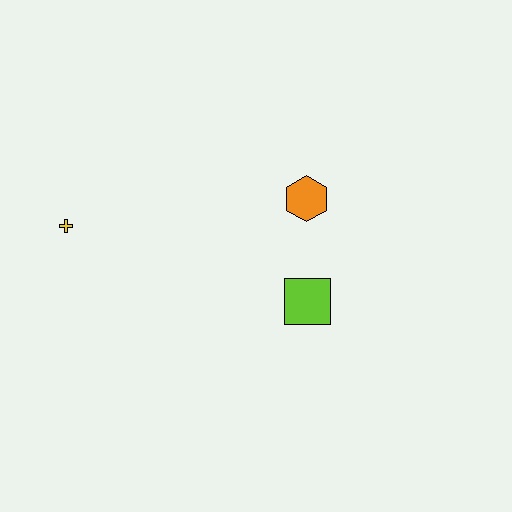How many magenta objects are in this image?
There are no magenta objects.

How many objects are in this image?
There are 3 objects.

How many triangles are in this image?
There are no triangles.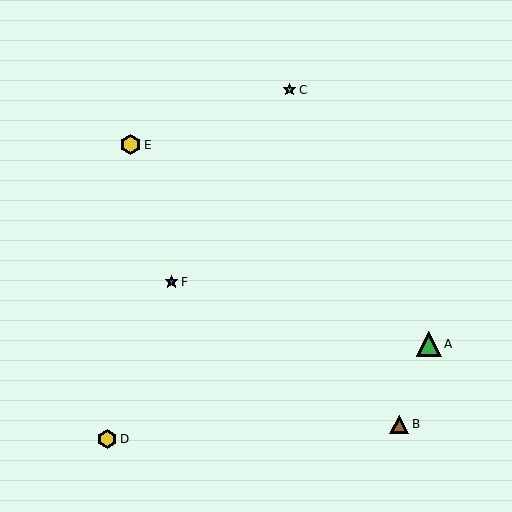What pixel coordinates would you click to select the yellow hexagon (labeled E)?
Click at (131, 145) to select the yellow hexagon E.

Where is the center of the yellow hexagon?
The center of the yellow hexagon is at (107, 439).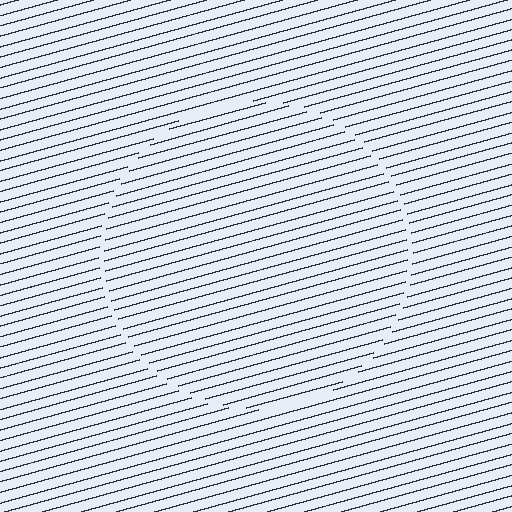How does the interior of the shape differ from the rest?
The interior of the shape contains the same grating, shifted by half a period — the contour is defined by the phase discontinuity where line-ends from the inner and outer gratings abut.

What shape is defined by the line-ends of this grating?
An illusory circle. The interior of the shape contains the same grating, shifted by half a period — the contour is defined by the phase discontinuity where line-ends from the inner and outer gratings abut.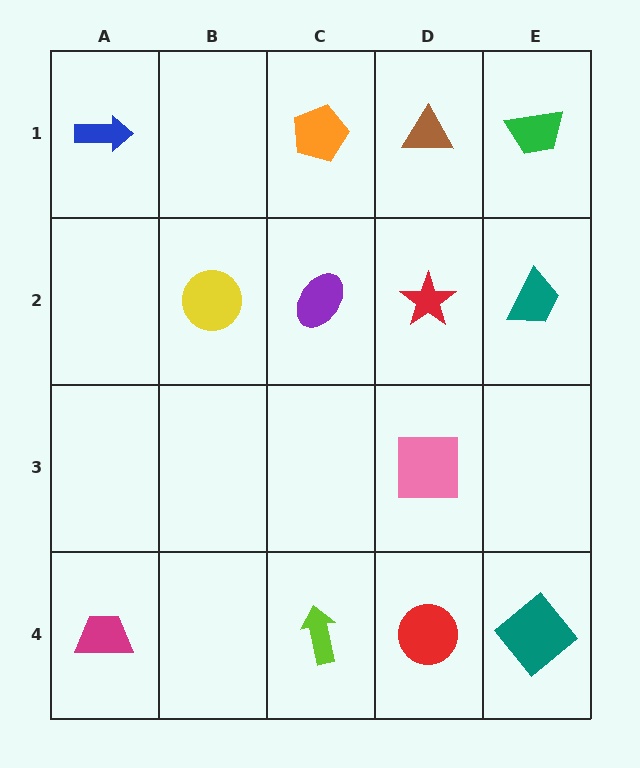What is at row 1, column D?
A brown triangle.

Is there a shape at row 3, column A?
No, that cell is empty.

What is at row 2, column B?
A yellow circle.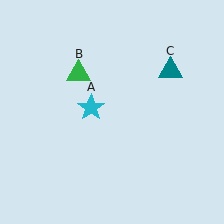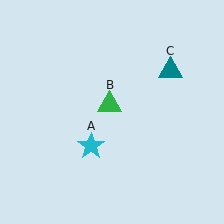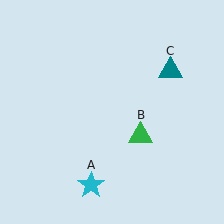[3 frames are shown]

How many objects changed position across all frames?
2 objects changed position: cyan star (object A), green triangle (object B).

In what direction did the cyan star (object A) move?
The cyan star (object A) moved down.